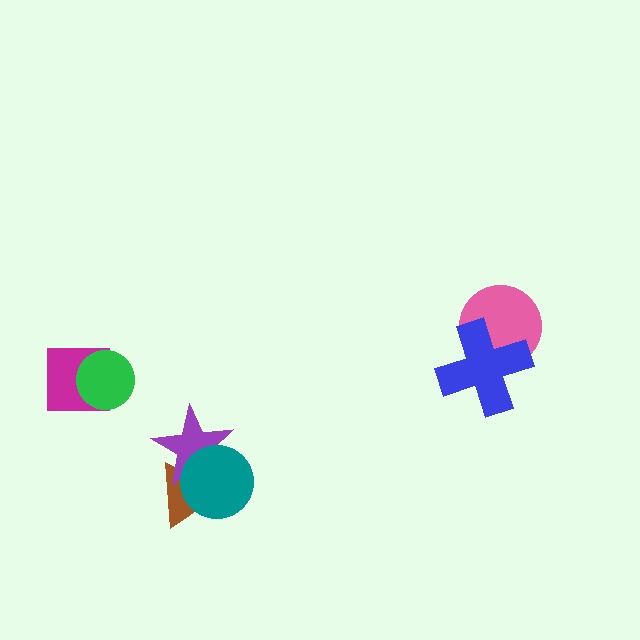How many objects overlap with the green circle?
1 object overlaps with the green circle.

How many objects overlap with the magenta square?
1 object overlaps with the magenta square.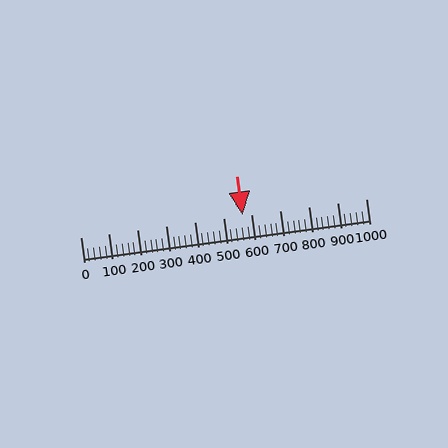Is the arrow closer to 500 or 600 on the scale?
The arrow is closer to 600.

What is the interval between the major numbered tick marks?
The major tick marks are spaced 100 units apart.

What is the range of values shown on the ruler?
The ruler shows values from 0 to 1000.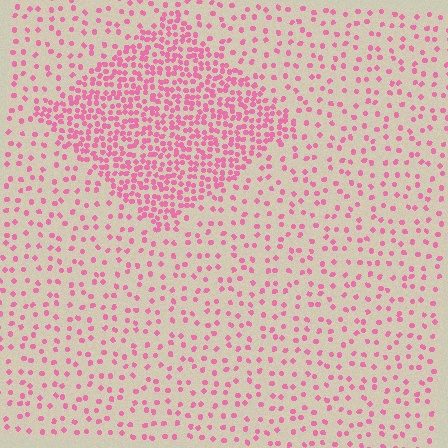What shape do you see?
I see a diamond.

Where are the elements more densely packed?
The elements are more densely packed inside the diamond boundary.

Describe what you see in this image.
The image contains small pink elements arranged at two different densities. A diamond-shaped region is visible where the elements are more densely packed than the surrounding area.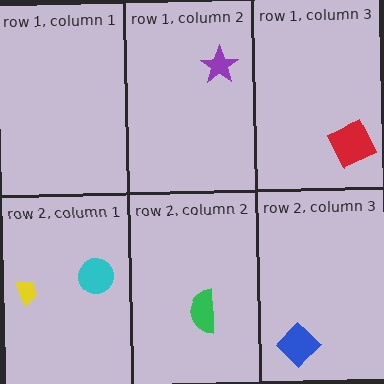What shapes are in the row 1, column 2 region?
The purple star.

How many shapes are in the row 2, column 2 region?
1.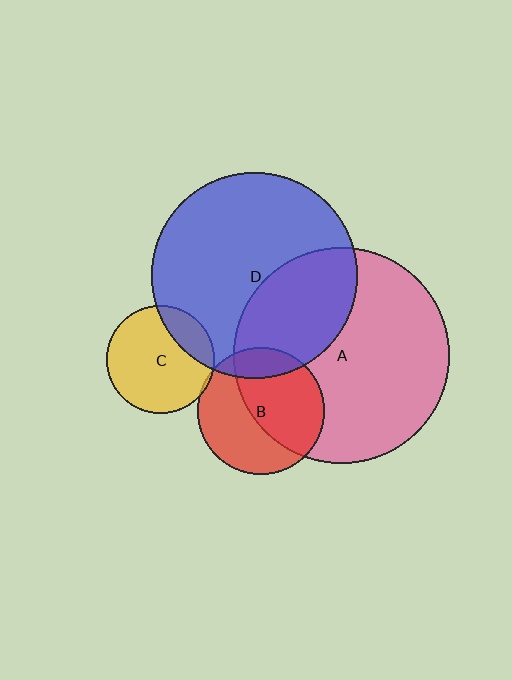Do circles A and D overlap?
Yes.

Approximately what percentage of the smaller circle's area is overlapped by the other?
Approximately 35%.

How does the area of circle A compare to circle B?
Approximately 2.9 times.